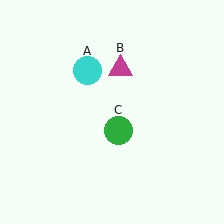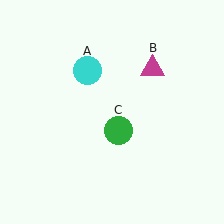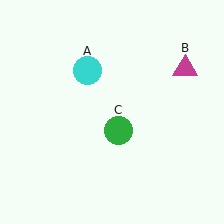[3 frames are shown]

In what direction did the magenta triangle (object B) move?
The magenta triangle (object B) moved right.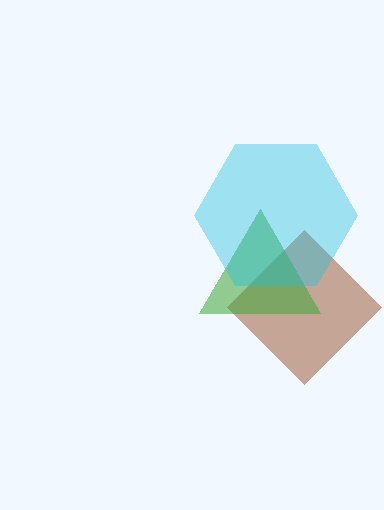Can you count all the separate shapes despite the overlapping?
Yes, there are 3 separate shapes.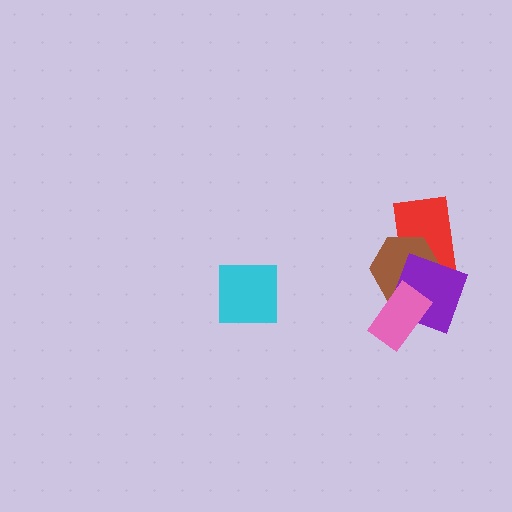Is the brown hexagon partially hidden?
Yes, it is partially covered by another shape.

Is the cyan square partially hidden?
No, no other shape covers it.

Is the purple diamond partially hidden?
Yes, it is partially covered by another shape.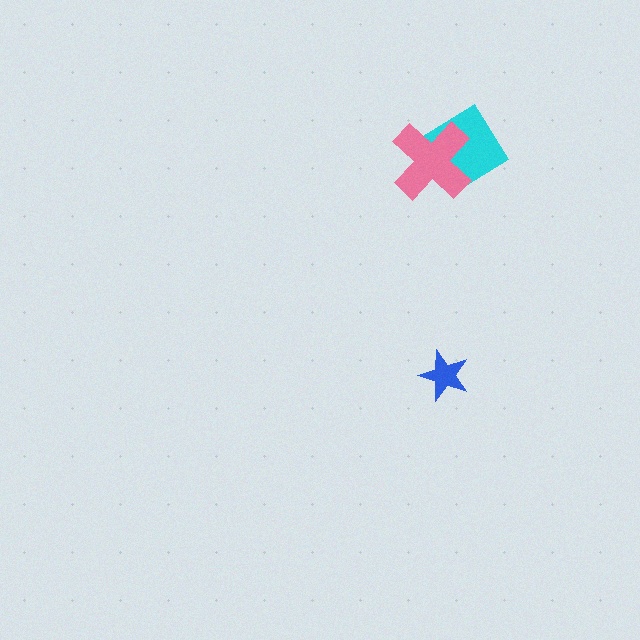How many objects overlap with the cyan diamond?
1 object overlaps with the cyan diamond.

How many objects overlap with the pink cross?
1 object overlaps with the pink cross.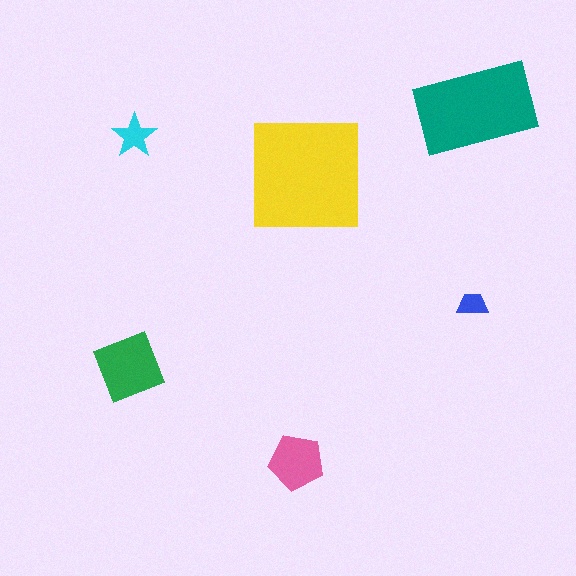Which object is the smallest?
The blue trapezoid.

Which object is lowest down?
The pink pentagon is bottommost.